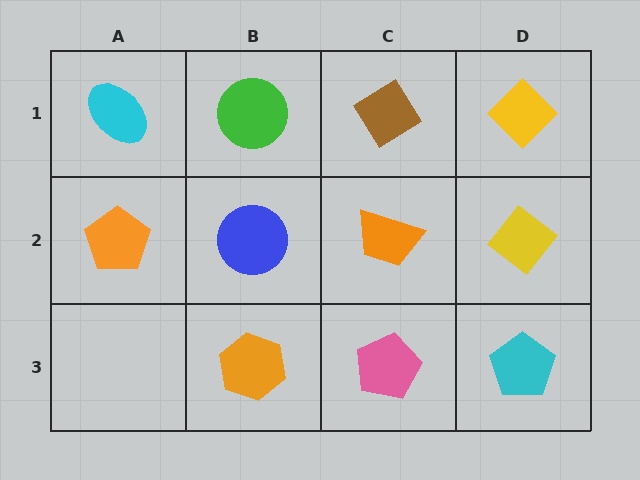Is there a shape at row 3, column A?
No, that cell is empty.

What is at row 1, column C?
A brown diamond.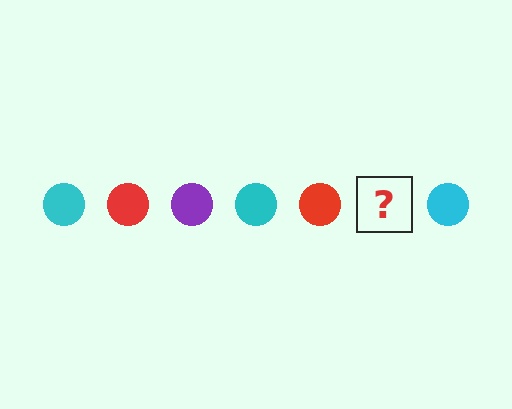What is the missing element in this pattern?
The missing element is a purple circle.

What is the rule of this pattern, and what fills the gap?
The rule is that the pattern cycles through cyan, red, purple circles. The gap should be filled with a purple circle.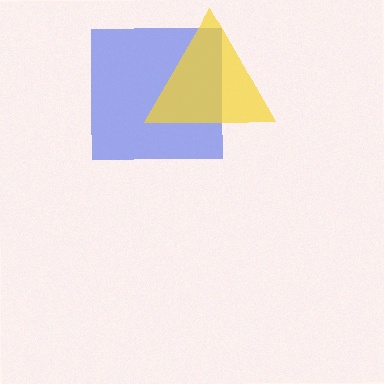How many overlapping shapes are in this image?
There are 2 overlapping shapes in the image.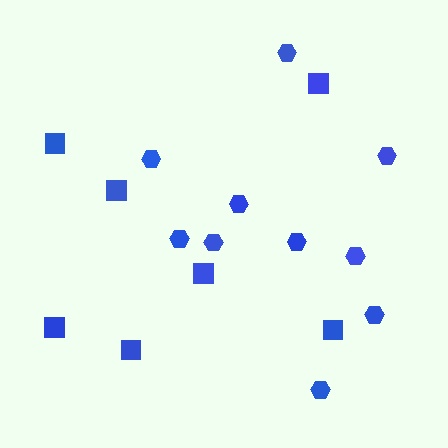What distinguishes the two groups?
There are 2 groups: one group of squares (7) and one group of hexagons (10).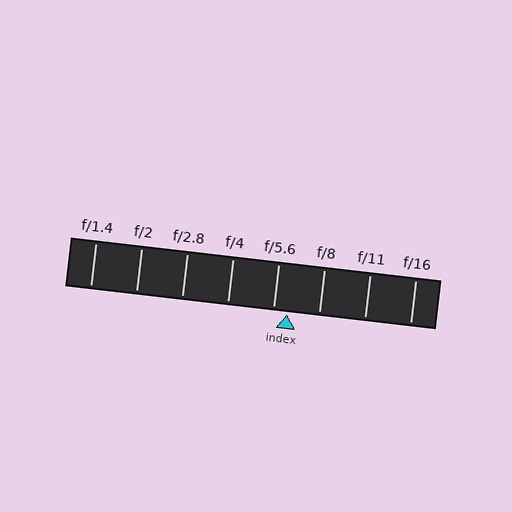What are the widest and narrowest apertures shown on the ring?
The widest aperture shown is f/1.4 and the narrowest is f/16.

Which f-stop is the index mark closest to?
The index mark is closest to f/5.6.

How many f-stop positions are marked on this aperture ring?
There are 8 f-stop positions marked.